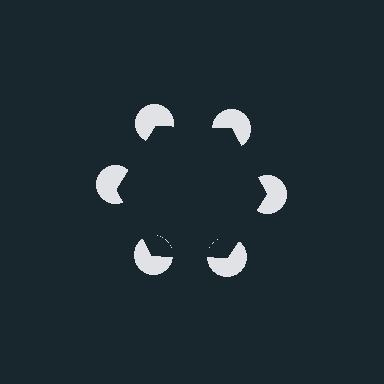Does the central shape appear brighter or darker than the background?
It typically appears slightly darker than the background, even though no actual brightness change is drawn.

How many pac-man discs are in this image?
There are 6 — one at each vertex of the illusory hexagon.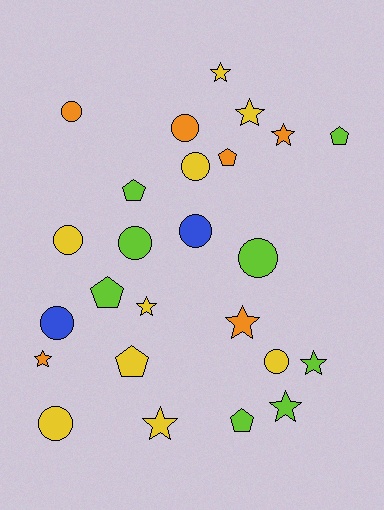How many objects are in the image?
There are 25 objects.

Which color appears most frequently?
Yellow, with 9 objects.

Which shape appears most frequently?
Circle, with 10 objects.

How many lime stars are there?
There are 2 lime stars.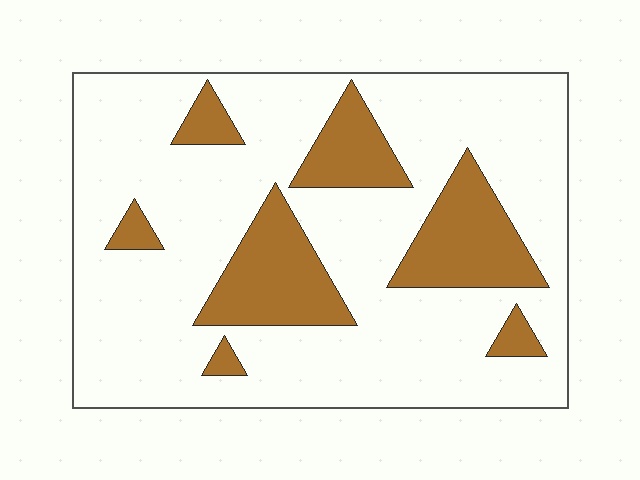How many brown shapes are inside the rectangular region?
7.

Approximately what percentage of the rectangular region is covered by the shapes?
Approximately 20%.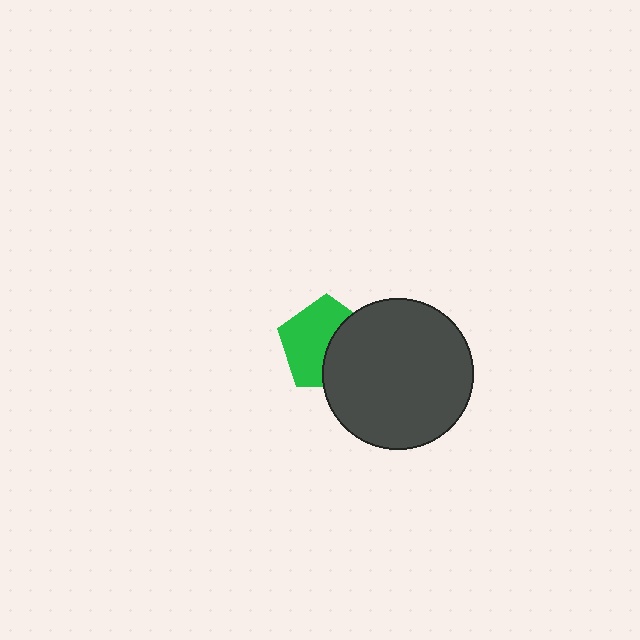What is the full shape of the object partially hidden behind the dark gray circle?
The partially hidden object is a green pentagon.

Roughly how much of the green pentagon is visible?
About half of it is visible (roughly 58%).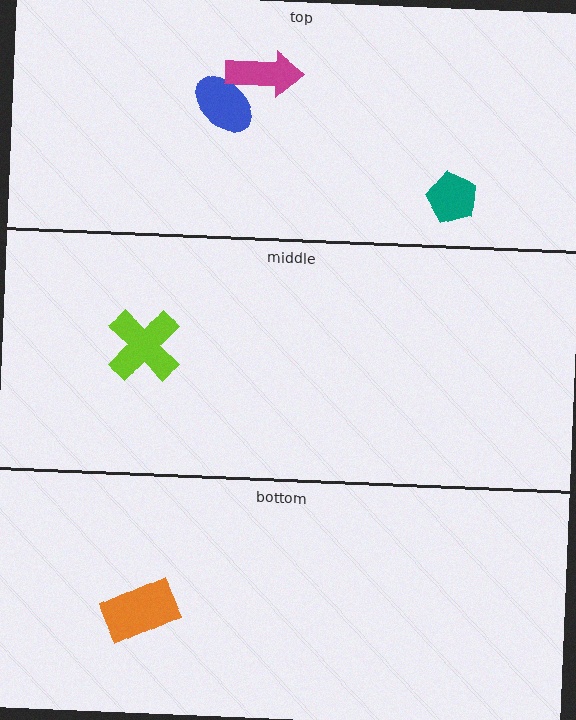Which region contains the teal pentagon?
The top region.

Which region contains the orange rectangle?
The bottom region.